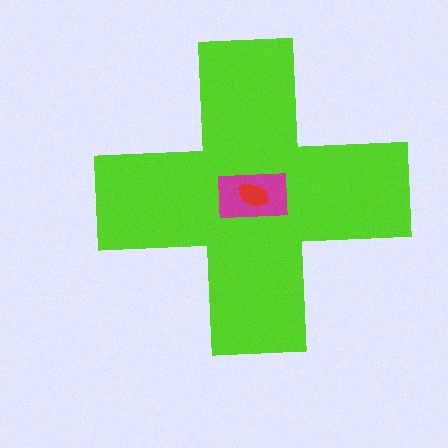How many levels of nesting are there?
3.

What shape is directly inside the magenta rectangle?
The red ellipse.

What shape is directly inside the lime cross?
The magenta rectangle.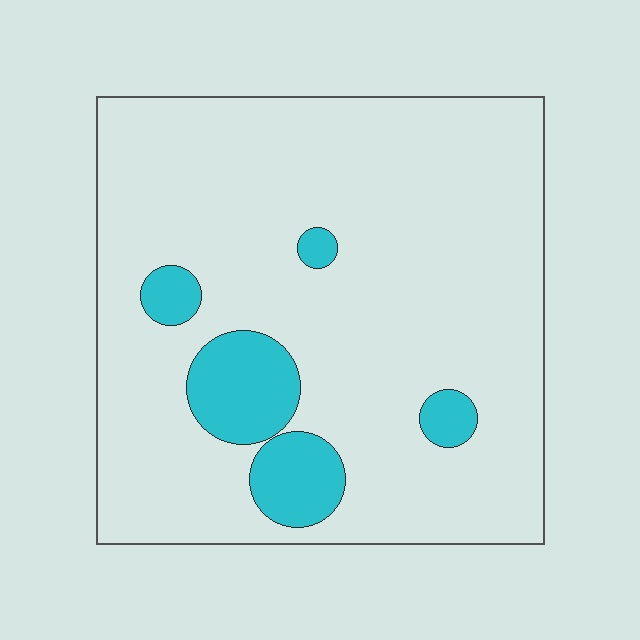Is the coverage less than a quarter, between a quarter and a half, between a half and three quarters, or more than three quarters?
Less than a quarter.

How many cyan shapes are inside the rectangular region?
5.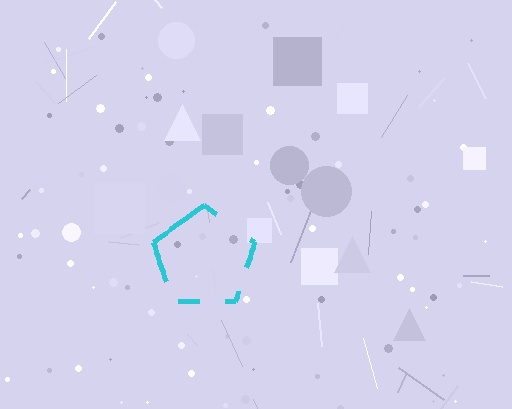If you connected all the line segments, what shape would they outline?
They would outline a pentagon.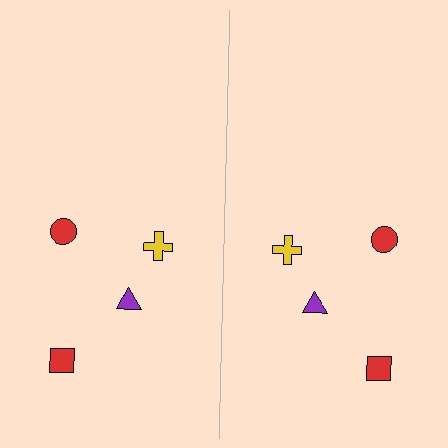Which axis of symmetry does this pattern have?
The pattern has a vertical axis of symmetry running through the center of the image.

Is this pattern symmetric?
Yes, this pattern has bilateral (reflection) symmetry.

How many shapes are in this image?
There are 8 shapes in this image.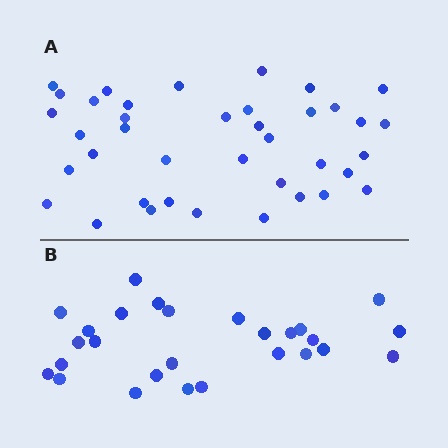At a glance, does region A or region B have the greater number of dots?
Region A (the top region) has more dots.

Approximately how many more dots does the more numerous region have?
Region A has roughly 12 or so more dots than region B.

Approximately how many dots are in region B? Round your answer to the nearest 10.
About 30 dots. (The exact count is 27, which rounds to 30.)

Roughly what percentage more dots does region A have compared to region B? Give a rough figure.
About 45% more.